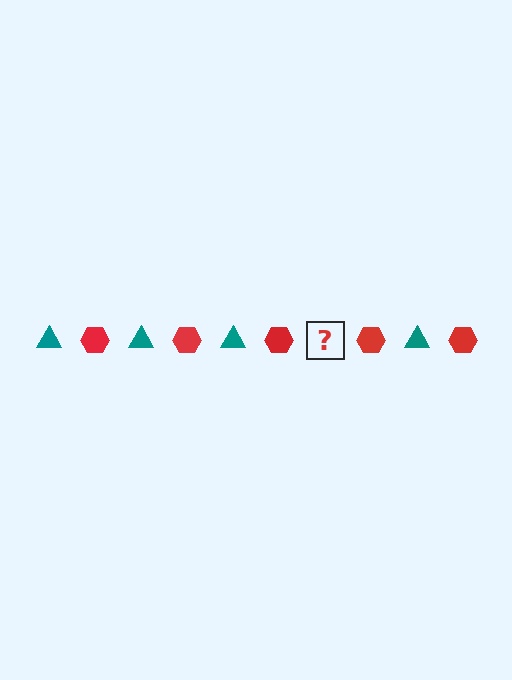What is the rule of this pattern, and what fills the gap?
The rule is that the pattern alternates between teal triangle and red hexagon. The gap should be filled with a teal triangle.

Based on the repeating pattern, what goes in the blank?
The blank should be a teal triangle.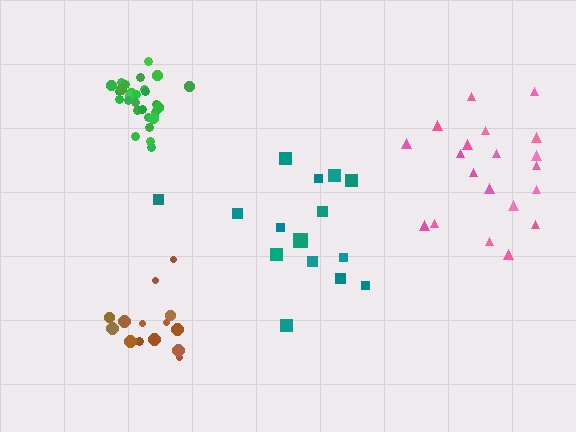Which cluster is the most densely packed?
Green.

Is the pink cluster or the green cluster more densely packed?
Green.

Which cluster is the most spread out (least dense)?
Teal.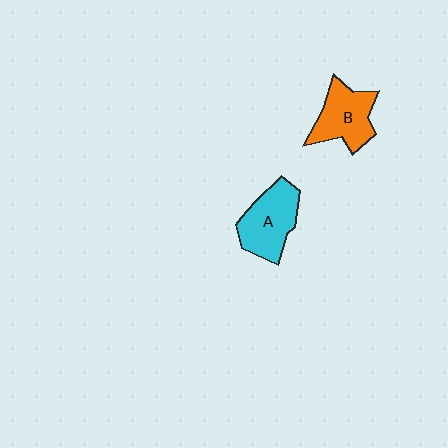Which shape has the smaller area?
Shape B (orange).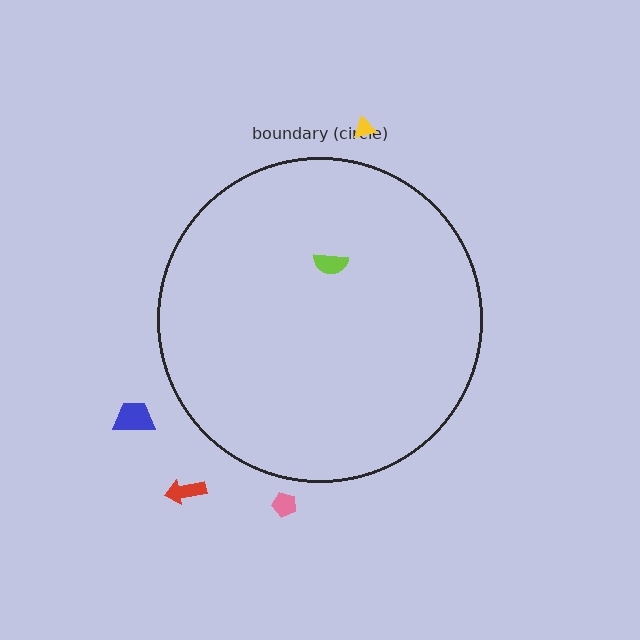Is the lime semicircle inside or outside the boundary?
Inside.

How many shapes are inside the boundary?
1 inside, 4 outside.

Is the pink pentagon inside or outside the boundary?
Outside.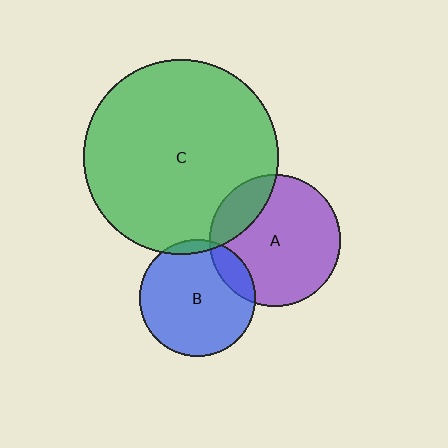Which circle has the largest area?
Circle C (green).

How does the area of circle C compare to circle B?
Approximately 2.8 times.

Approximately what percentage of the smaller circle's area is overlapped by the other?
Approximately 5%.